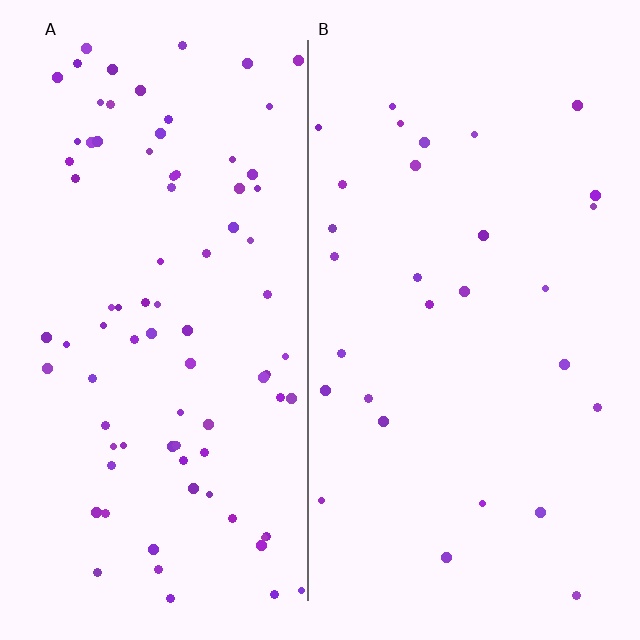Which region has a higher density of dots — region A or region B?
A (the left).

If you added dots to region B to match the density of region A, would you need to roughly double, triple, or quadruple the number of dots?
Approximately triple.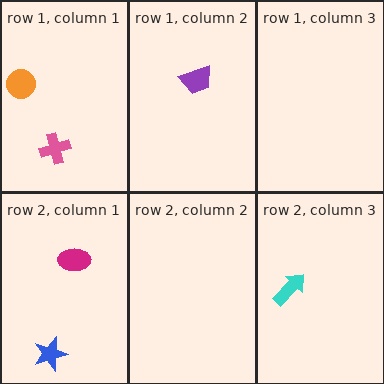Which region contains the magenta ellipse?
The row 2, column 1 region.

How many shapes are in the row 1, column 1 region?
2.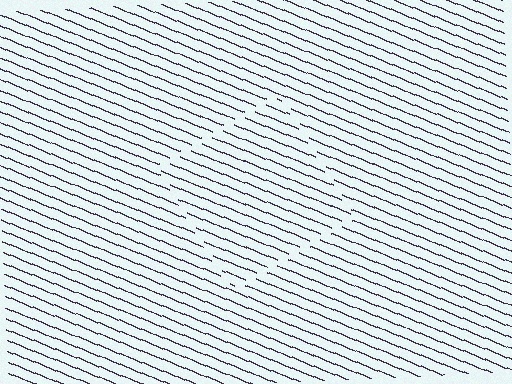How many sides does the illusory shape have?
4 sides — the line-ends trace a square.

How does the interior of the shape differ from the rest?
The interior of the shape contains the same grating, shifted by half a period — the contour is defined by the phase discontinuity where line-ends from the inner and outer gratings abut.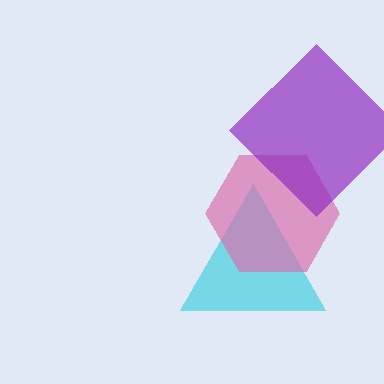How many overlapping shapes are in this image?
There are 3 overlapping shapes in the image.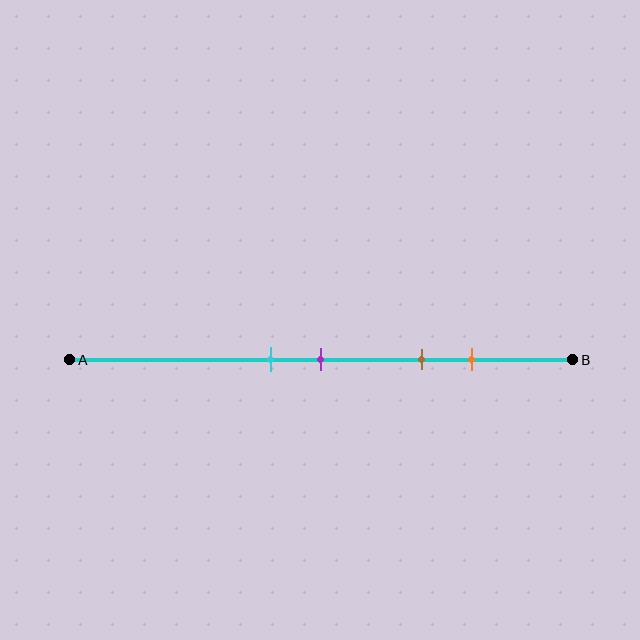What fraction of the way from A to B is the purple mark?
The purple mark is approximately 50% (0.5) of the way from A to B.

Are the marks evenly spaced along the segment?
No, the marks are not evenly spaced.